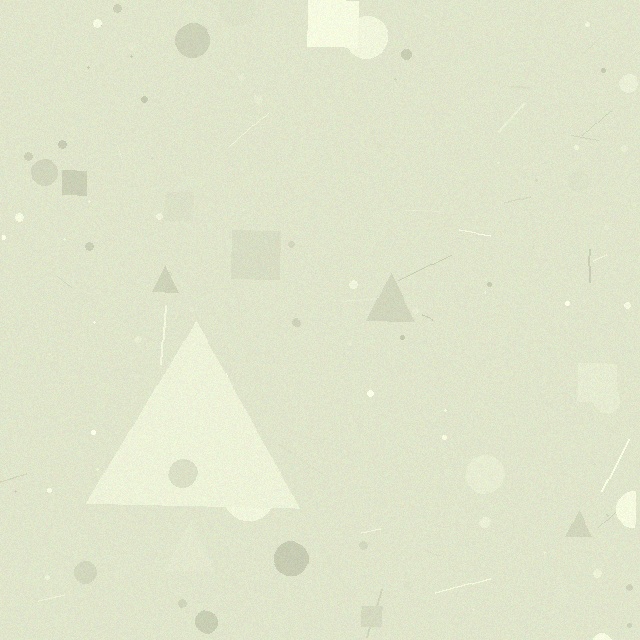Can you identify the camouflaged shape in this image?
The camouflaged shape is a triangle.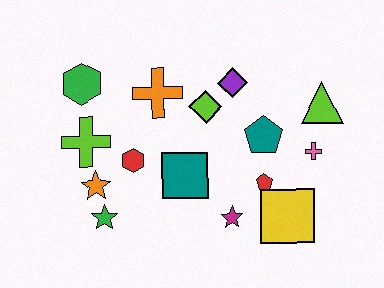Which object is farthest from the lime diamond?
The green star is farthest from the lime diamond.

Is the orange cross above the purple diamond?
No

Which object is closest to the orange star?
The green star is closest to the orange star.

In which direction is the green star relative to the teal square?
The green star is to the left of the teal square.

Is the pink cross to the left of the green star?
No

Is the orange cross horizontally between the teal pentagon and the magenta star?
No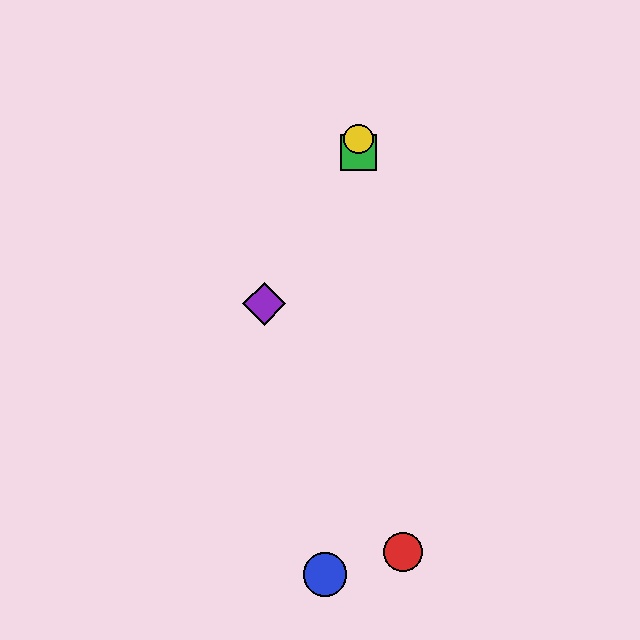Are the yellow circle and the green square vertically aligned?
Yes, both are at x≈358.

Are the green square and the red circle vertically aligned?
No, the green square is at x≈358 and the red circle is at x≈403.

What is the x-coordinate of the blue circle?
The blue circle is at x≈325.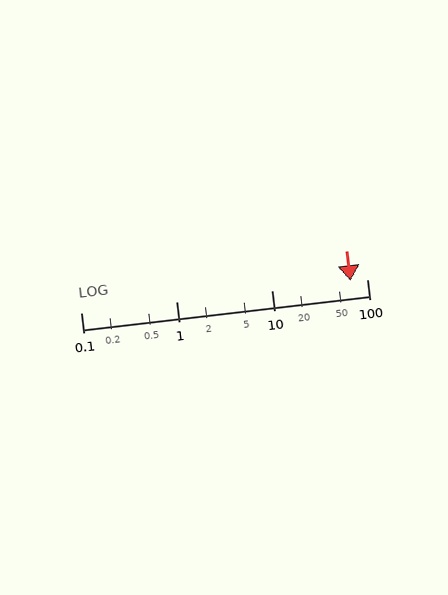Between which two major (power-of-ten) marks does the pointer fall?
The pointer is between 10 and 100.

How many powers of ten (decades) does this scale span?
The scale spans 3 decades, from 0.1 to 100.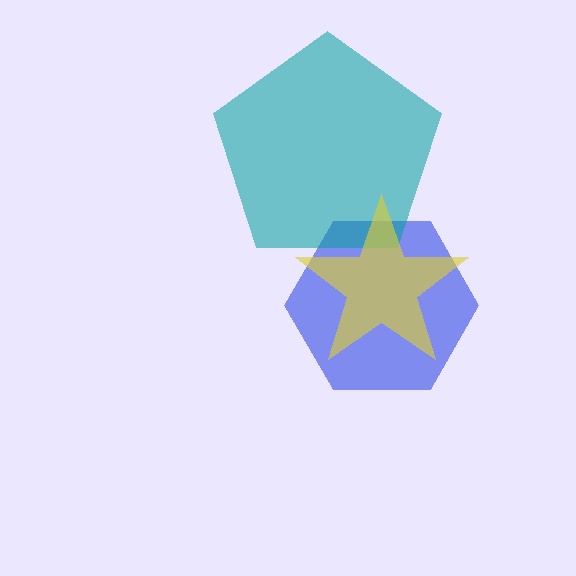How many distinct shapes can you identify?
There are 3 distinct shapes: a blue hexagon, a teal pentagon, a yellow star.